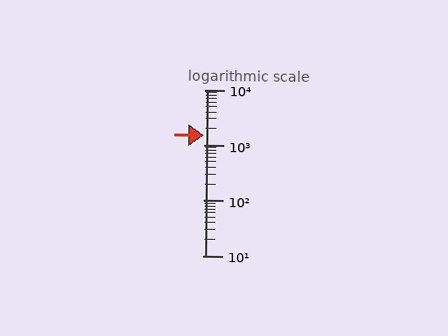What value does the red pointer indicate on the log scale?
The pointer indicates approximately 1500.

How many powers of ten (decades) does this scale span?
The scale spans 3 decades, from 10 to 10000.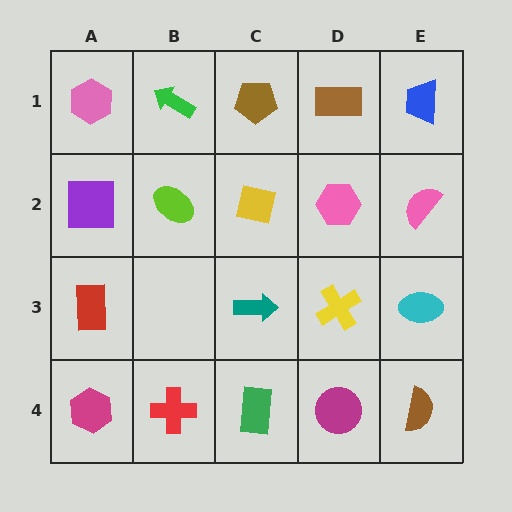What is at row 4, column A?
A magenta hexagon.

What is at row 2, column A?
A purple square.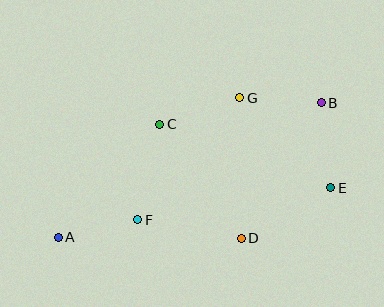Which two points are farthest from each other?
Points A and B are farthest from each other.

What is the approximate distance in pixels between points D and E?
The distance between D and E is approximately 102 pixels.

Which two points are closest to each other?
Points A and F are closest to each other.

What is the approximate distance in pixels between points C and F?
The distance between C and F is approximately 98 pixels.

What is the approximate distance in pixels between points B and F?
The distance between B and F is approximately 217 pixels.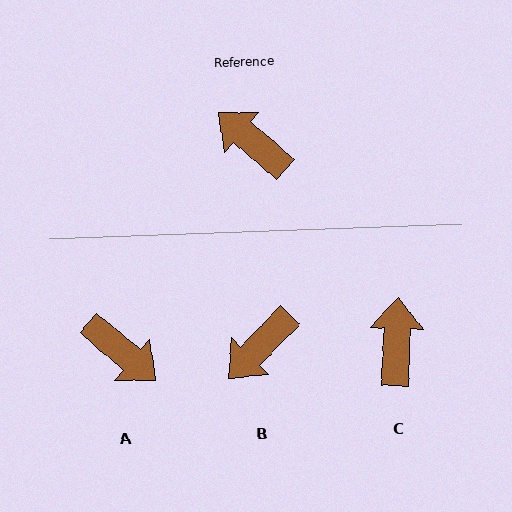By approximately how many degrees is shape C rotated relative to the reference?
Approximately 52 degrees clockwise.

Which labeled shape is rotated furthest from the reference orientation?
A, about 180 degrees away.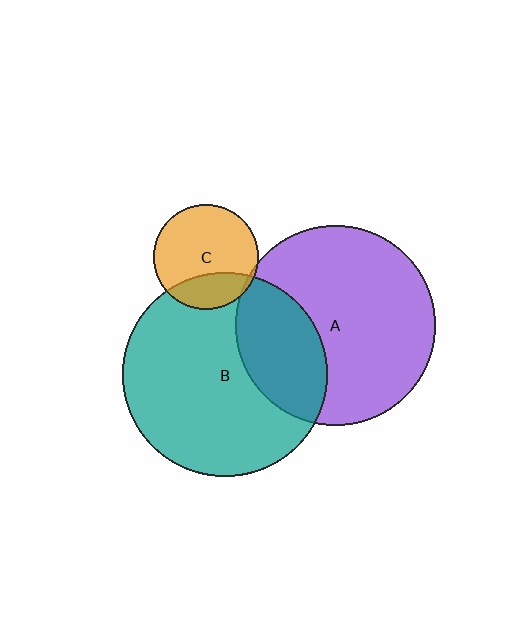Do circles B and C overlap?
Yes.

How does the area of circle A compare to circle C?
Approximately 3.6 times.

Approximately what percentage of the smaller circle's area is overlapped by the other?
Approximately 25%.